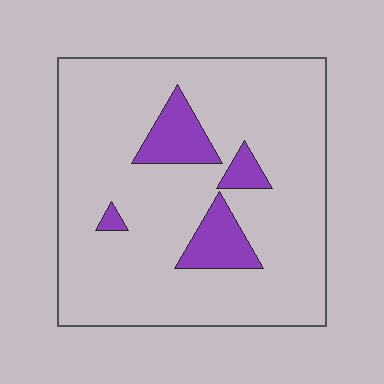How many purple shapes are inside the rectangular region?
4.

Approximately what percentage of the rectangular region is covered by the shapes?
Approximately 15%.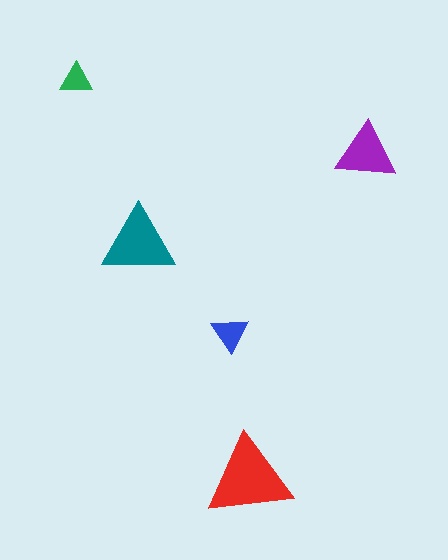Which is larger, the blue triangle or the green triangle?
The blue one.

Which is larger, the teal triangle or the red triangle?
The red one.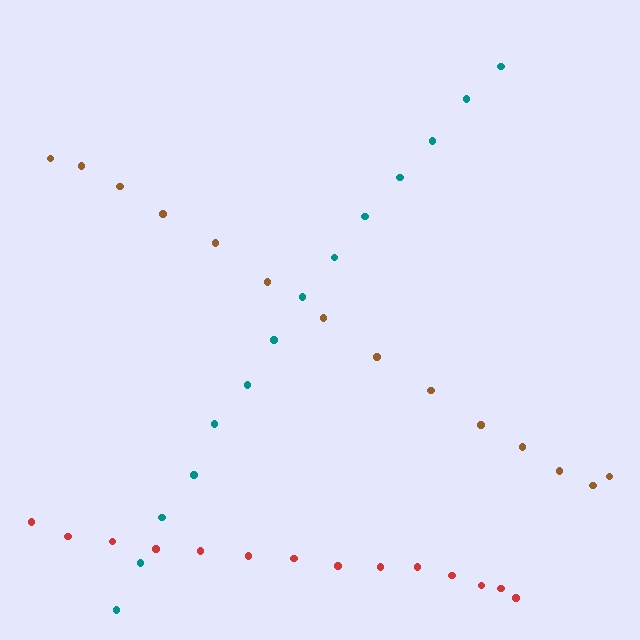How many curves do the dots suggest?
There are 3 distinct paths.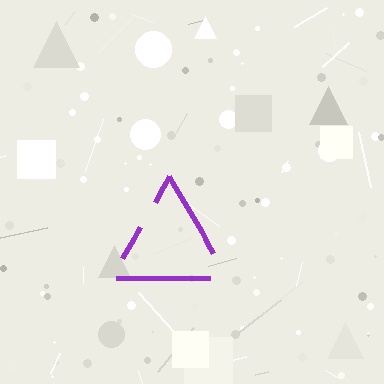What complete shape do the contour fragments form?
The contour fragments form a triangle.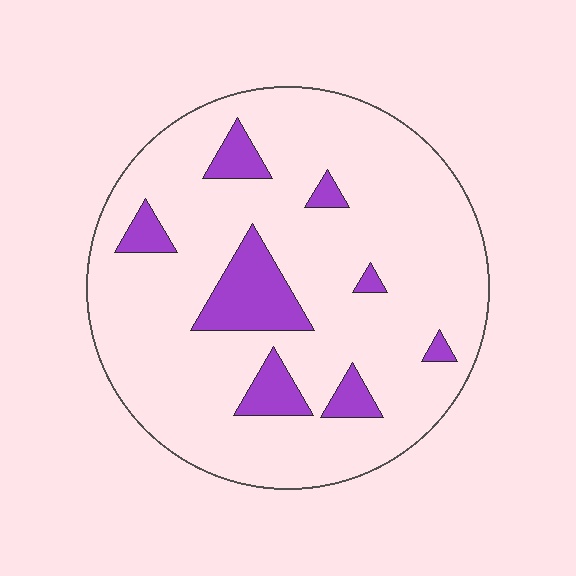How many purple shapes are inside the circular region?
8.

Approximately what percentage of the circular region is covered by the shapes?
Approximately 15%.